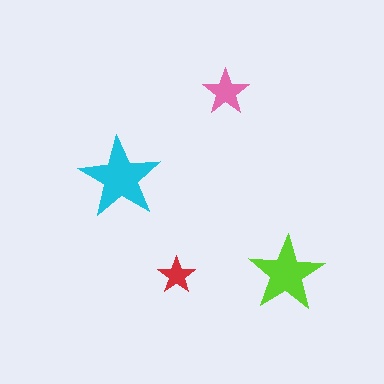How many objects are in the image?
There are 4 objects in the image.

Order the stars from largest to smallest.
the cyan one, the lime one, the pink one, the red one.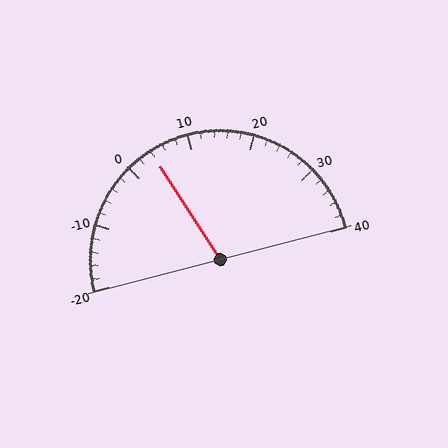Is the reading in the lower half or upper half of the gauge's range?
The reading is in the lower half of the range (-20 to 40).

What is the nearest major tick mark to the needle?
The nearest major tick mark is 0.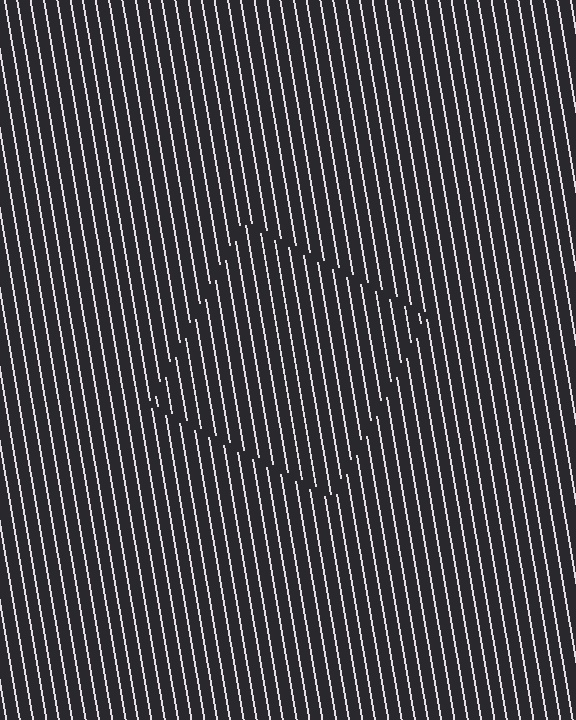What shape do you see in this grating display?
An illusory square. The interior of the shape contains the same grating, shifted by half a period — the contour is defined by the phase discontinuity where line-ends from the inner and outer gratings abut.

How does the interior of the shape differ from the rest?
The interior of the shape contains the same grating, shifted by half a period — the contour is defined by the phase discontinuity where line-ends from the inner and outer gratings abut.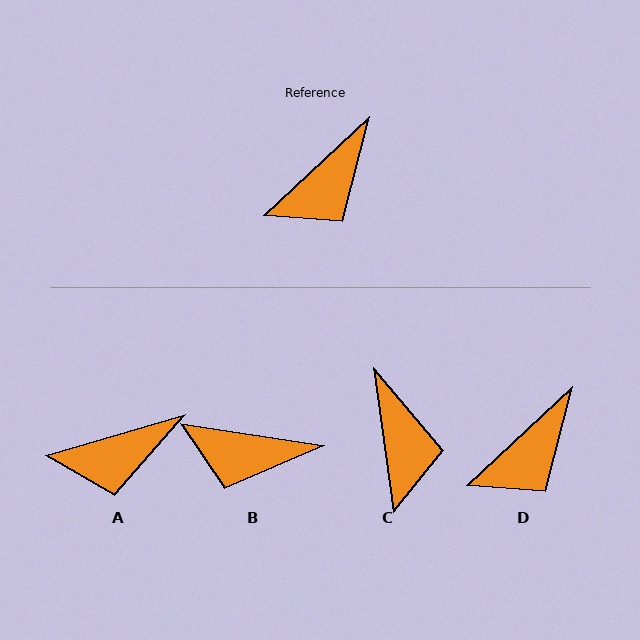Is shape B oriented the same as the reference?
No, it is off by about 52 degrees.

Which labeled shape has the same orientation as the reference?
D.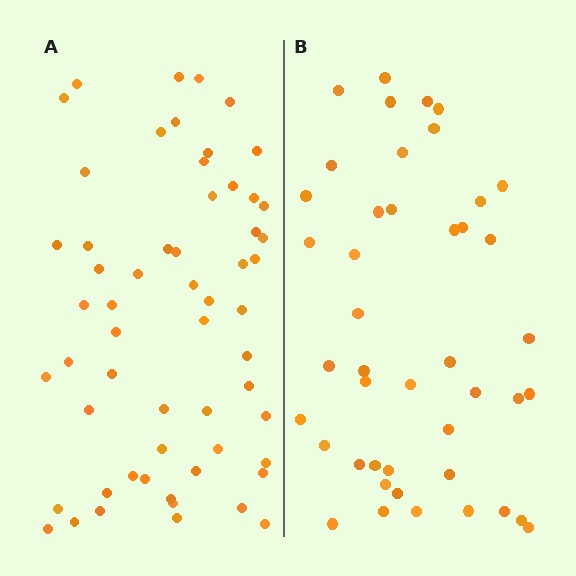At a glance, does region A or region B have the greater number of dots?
Region A (the left region) has more dots.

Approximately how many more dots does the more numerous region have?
Region A has approximately 15 more dots than region B.